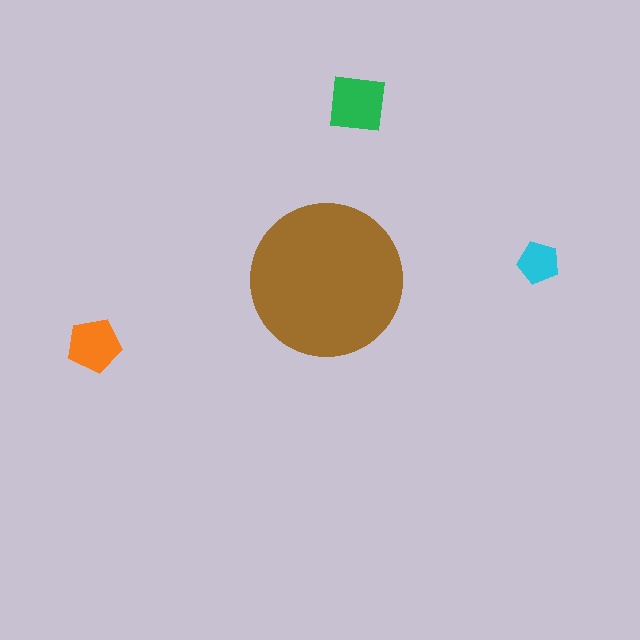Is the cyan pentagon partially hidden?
No, the cyan pentagon is fully visible.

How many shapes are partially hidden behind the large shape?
0 shapes are partially hidden.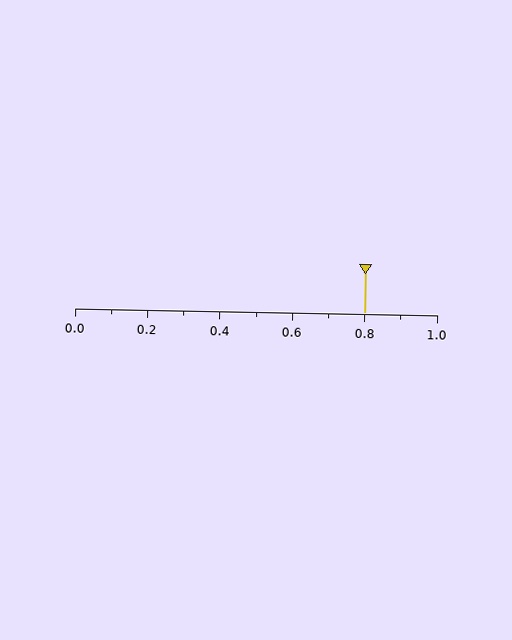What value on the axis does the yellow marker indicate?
The marker indicates approximately 0.8.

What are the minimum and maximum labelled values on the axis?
The axis runs from 0.0 to 1.0.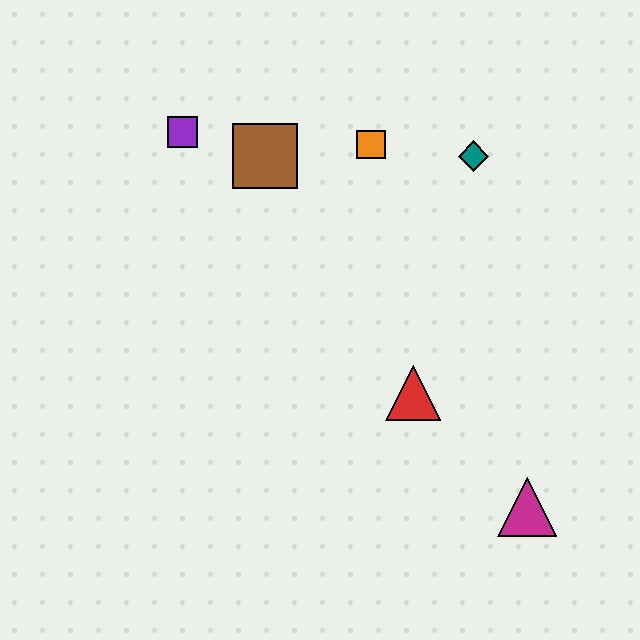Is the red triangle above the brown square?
No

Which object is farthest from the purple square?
The magenta triangle is farthest from the purple square.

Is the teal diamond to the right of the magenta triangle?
No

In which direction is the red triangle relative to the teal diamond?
The red triangle is below the teal diamond.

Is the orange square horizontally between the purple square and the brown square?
No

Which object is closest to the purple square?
The brown square is closest to the purple square.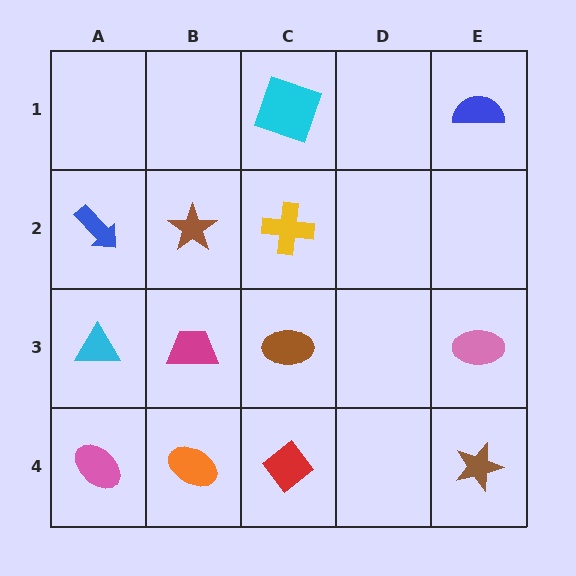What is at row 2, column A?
A blue arrow.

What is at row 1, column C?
A cyan square.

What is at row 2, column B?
A brown star.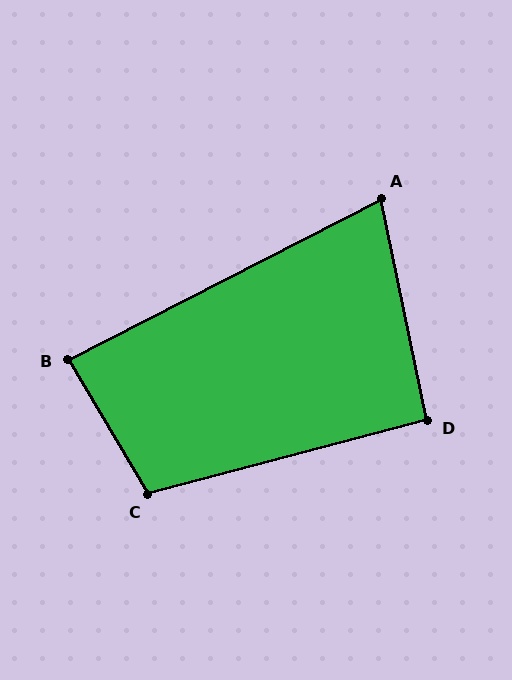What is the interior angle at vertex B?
Approximately 87 degrees (approximately right).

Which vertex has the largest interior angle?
C, at approximately 105 degrees.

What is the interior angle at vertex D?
Approximately 93 degrees (approximately right).